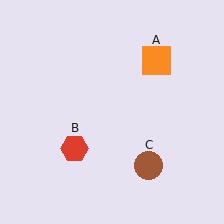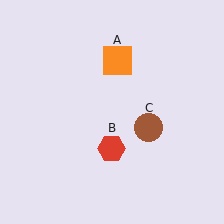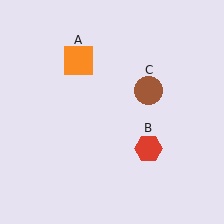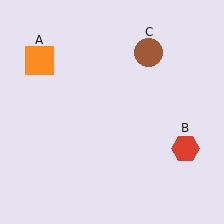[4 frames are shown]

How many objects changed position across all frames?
3 objects changed position: orange square (object A), red hexagon (object B), brown circle (object C).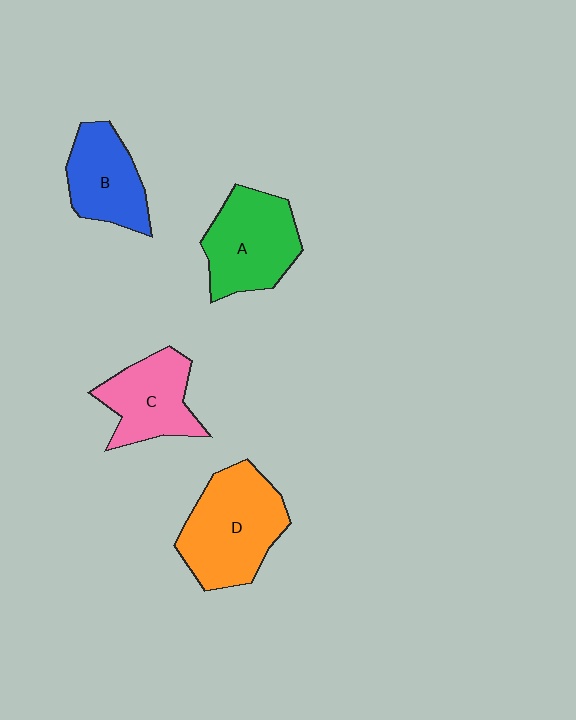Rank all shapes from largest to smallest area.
From largest to smallest: D (orange), A (green), C (pink), B (blue).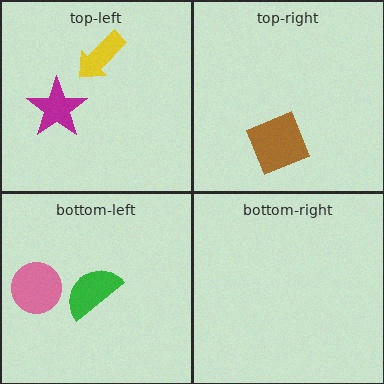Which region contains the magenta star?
The top-left region.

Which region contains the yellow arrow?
The top-left region.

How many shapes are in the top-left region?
2.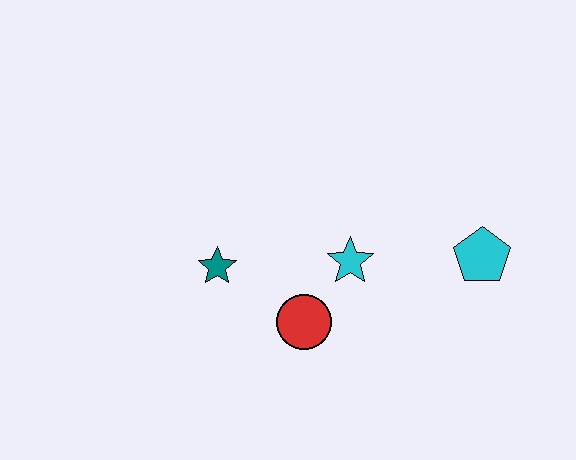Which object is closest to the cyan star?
The red circle is closest to the cyan star.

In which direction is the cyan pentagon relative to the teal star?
The cyan pentagon is to the right of the teal star.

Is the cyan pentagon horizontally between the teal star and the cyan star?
No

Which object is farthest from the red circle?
The cyan pentagon is farthest from the red circle.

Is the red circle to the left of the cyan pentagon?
Yes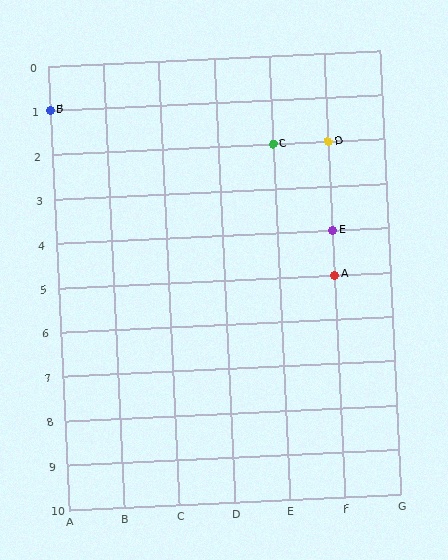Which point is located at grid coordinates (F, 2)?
Point D is at (F, 2).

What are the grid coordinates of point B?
Point B is at grid coordinates (A, 1).